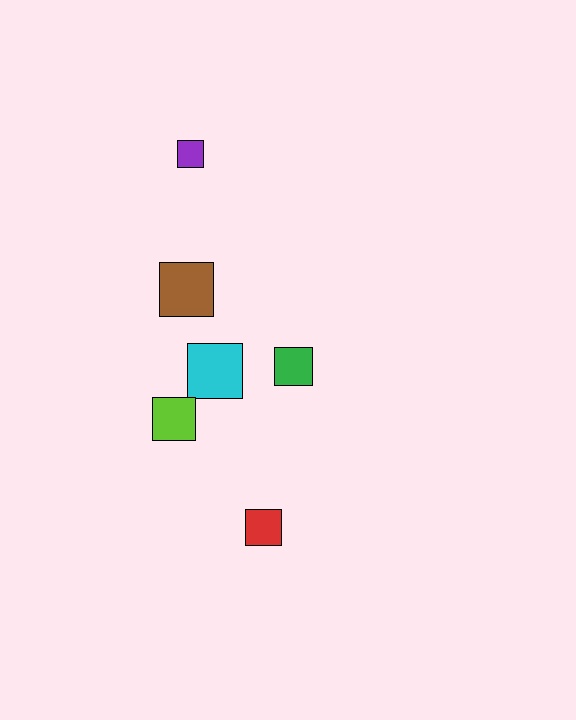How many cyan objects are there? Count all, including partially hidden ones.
There is 1 cyan object.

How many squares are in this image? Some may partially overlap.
There are 6 squares.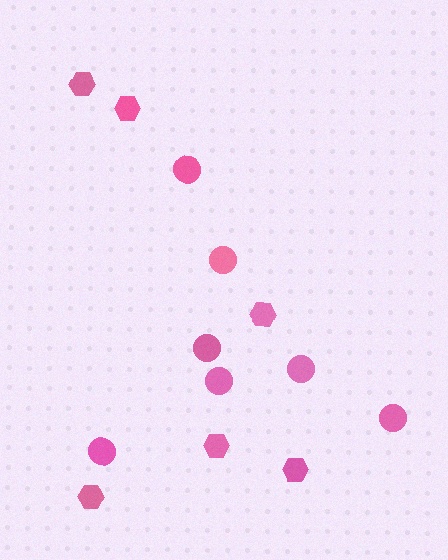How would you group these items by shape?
There are 2 groups: one group of circles (7) and one group of hexagons (6).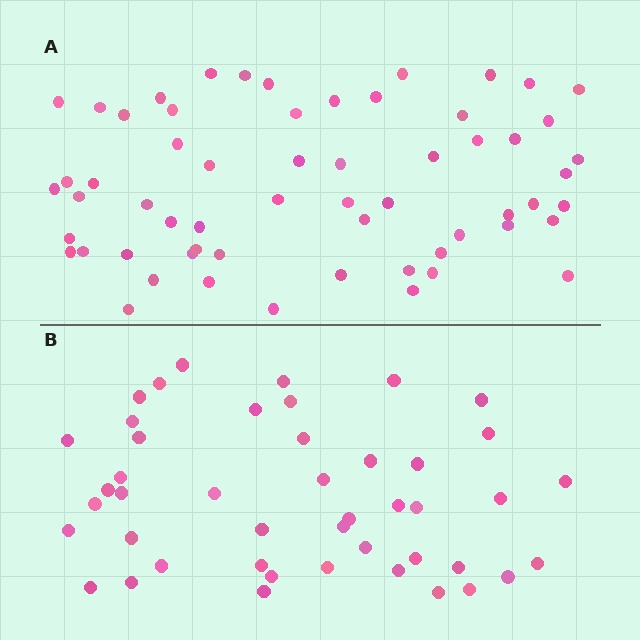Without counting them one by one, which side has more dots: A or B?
Region A (the top region) has more dots.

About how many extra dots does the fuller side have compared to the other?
Region A has approximately 15 more dots than region B.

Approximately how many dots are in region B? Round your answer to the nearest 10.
About 40 dots. (The exact count is 45, which rounds to 40.)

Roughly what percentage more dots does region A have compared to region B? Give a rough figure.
About 35% more.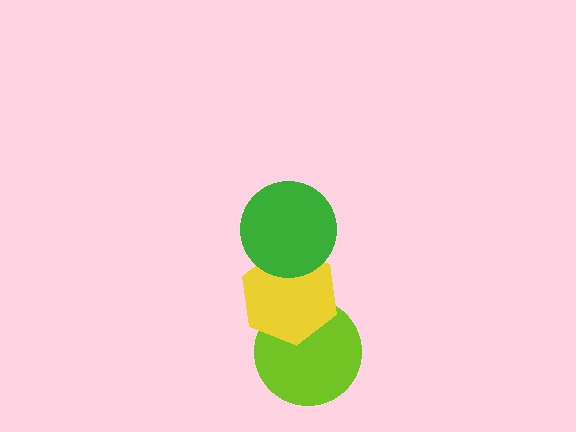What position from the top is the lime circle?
The lime circle is 3rd from the top.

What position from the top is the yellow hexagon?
The yellow hexagon is 2nd from the top.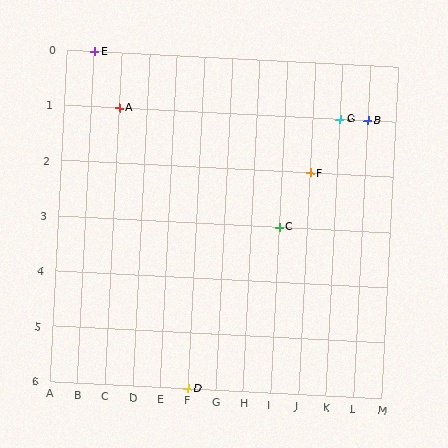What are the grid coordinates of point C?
Point C is at grid coordinates (I, 3).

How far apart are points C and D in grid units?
Points C and D are 3 columns and 3 rows apart (about 4.2 grid units diagonally).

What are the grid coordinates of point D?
Point D is at grid coordinates (F, 6).